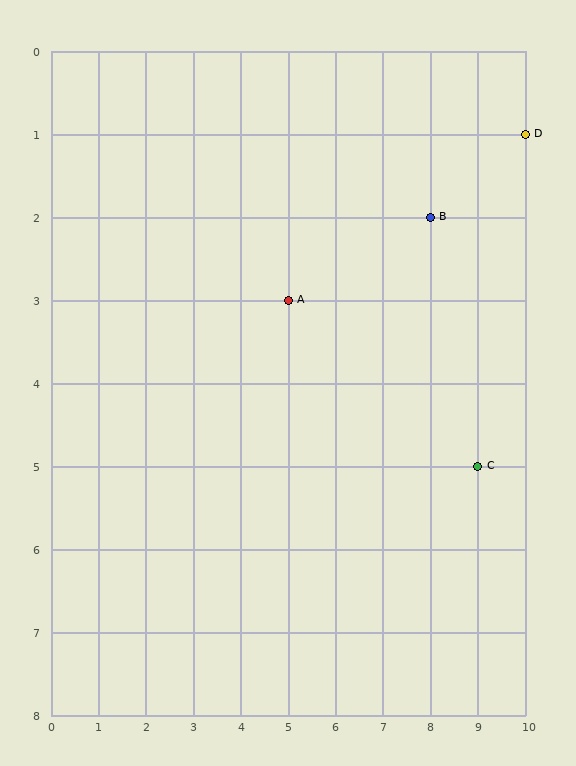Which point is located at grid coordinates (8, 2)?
Point B is at (8, 2).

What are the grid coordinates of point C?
Point C is at grid coordinates (9, 5).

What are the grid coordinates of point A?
Point A is at grid coordinates (5, 3).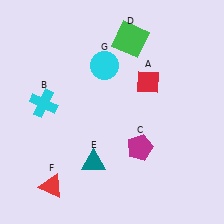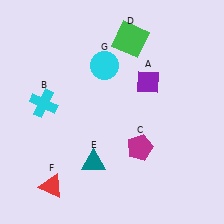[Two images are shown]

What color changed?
The diamond (A) changed from red in Image 1 to purple in Image 2.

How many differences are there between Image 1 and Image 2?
There is 1 difference between the two images.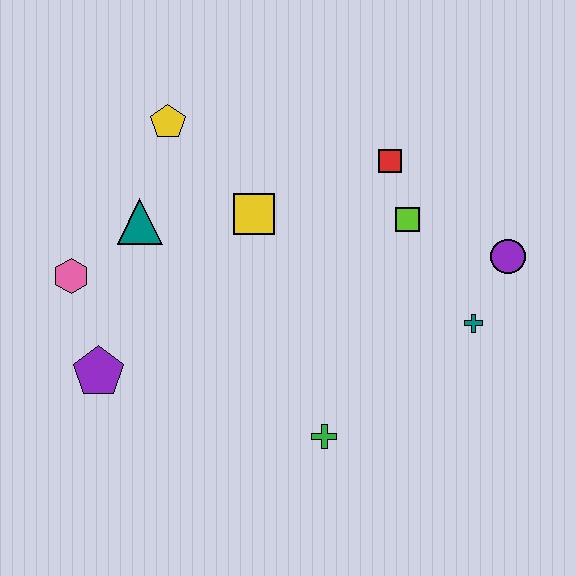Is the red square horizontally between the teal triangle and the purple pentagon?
No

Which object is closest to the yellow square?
The teal triangle is closest to the yellow square.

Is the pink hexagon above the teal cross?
Yes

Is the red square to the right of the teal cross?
No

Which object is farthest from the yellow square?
The purple circle is farthest from the yellow square.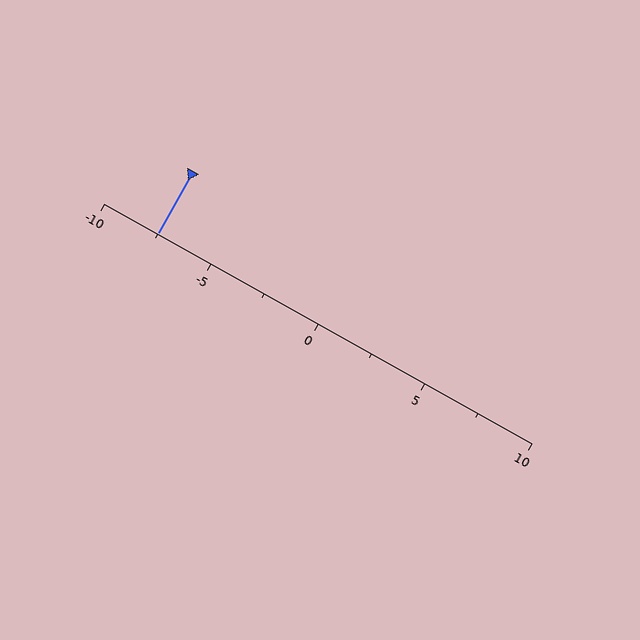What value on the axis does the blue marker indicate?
The marker indicates approximately -7.5.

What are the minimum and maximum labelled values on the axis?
The axis runs from -10 to 10.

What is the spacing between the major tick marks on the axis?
The major ticks are spaced 5 apart.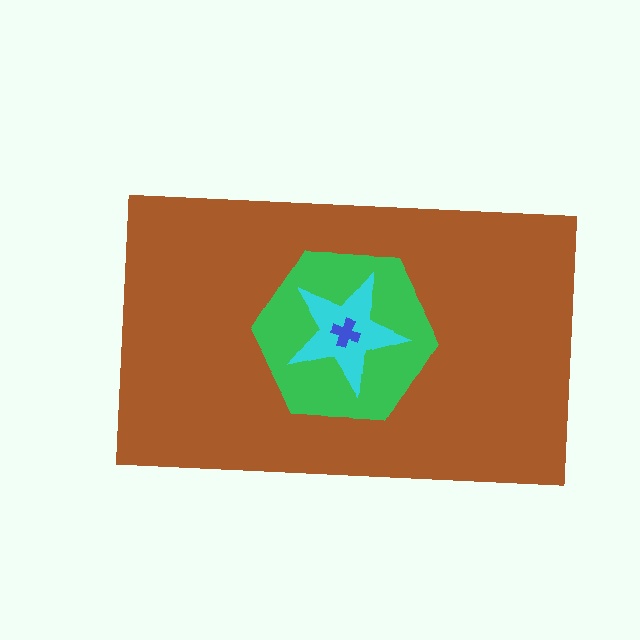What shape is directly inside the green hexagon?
The cyan star.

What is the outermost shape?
The brown rectangle.